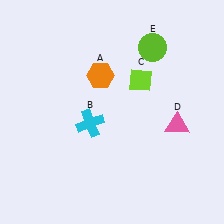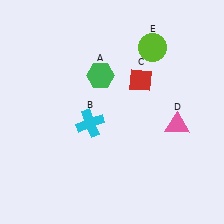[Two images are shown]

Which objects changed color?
A changed from orange to green. C changed from lime to red.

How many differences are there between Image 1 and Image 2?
There are 2 differences between the two images.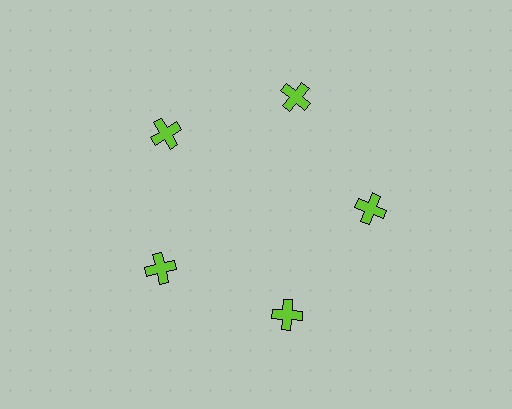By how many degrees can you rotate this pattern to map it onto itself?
The pattern maps onto itself every 72 degrees of rotation.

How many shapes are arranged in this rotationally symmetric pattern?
There are 5 shapes, arranged in 5 groups of 1.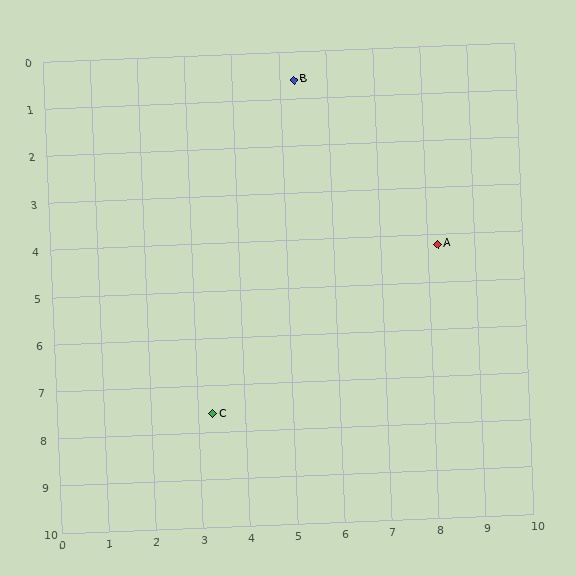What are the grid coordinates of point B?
Point B is at approximately (5.3, 0.6).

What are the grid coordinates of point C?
Point C is at approximately (3.3, 7.6).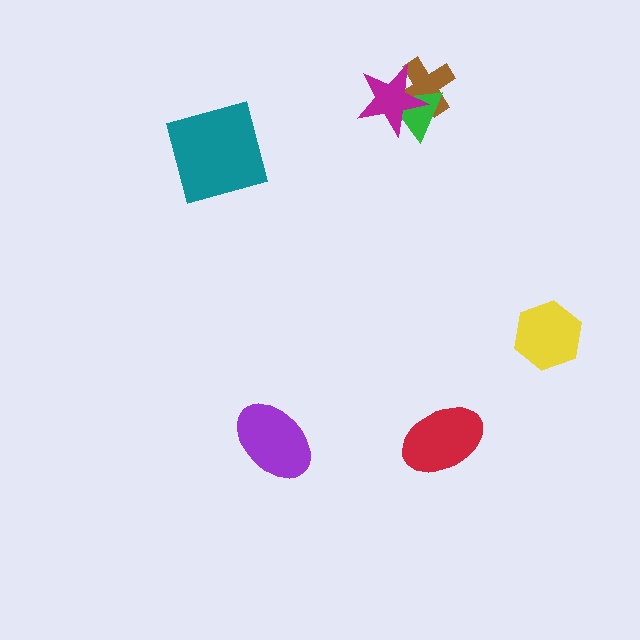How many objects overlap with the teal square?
0 objects overlap with the teal square.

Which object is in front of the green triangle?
The magenta star is in front of the green triangle.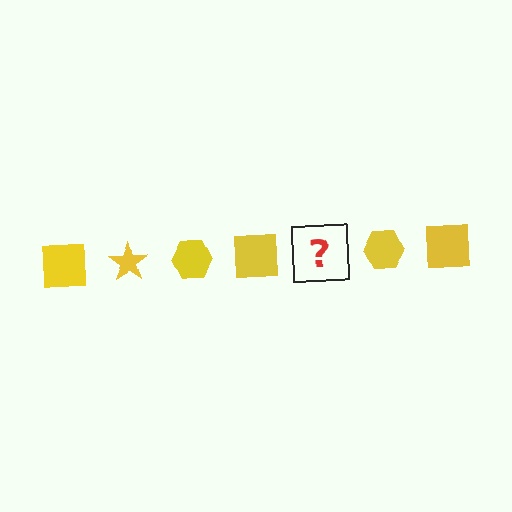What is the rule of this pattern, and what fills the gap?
The rule is that the pattern cycles through square, star, hexagon shapes in yellow. The gap should be filled with a yellow star.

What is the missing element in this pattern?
The missing element is a yellow star.